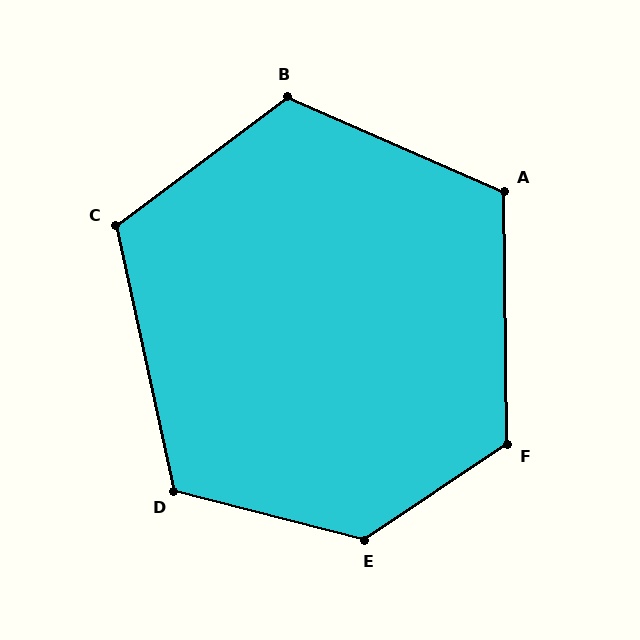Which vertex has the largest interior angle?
E, at approximately 131 degrees.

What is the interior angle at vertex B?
Approximately 120 degrees (obtuse).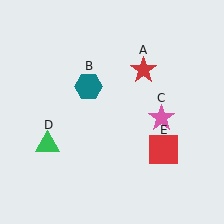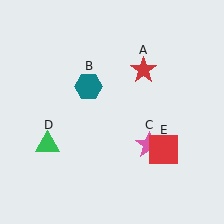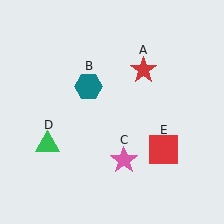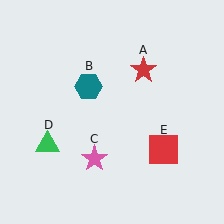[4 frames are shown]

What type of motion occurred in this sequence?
The pink star (object C) rotated clockwise around the center of the scene.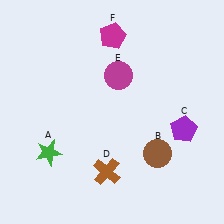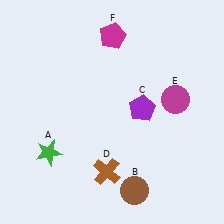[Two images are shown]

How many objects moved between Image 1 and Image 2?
3 objects moved between the two images.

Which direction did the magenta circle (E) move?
The magenta circle (E) moved right.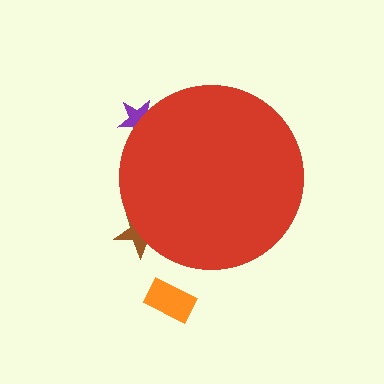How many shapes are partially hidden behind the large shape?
2 shapes are partially hidden.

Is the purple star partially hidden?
Yes, the purple star is partially hidden behind the red circle.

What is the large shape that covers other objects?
A red circle.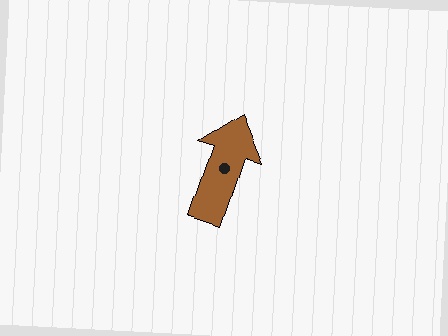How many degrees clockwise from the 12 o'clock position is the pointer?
Approximately 18 degrees.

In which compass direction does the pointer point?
North.